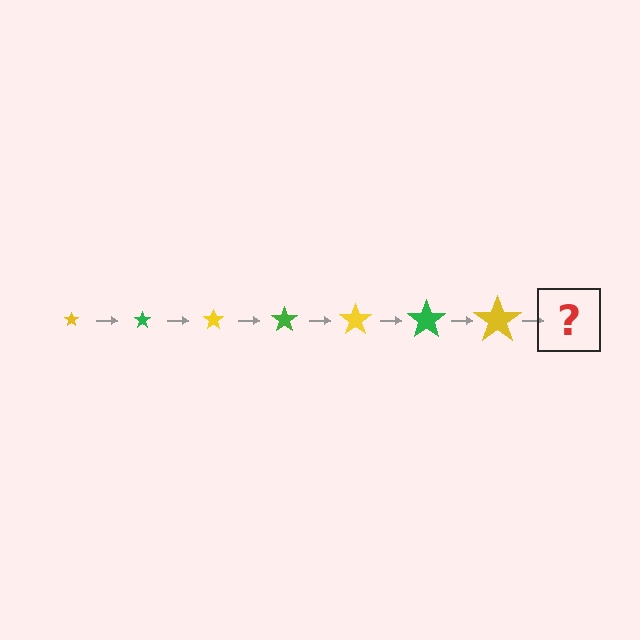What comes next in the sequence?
The next element should be a green star, larger than the previous one.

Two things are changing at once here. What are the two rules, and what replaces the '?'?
The two rules are that the star grows larger each step and the color cycles through yellow and green. The '?' should be a green star, larger than the previous one.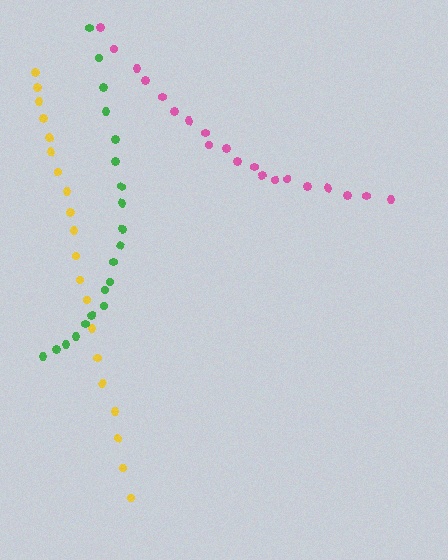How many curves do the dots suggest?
There are 3 distinct paths.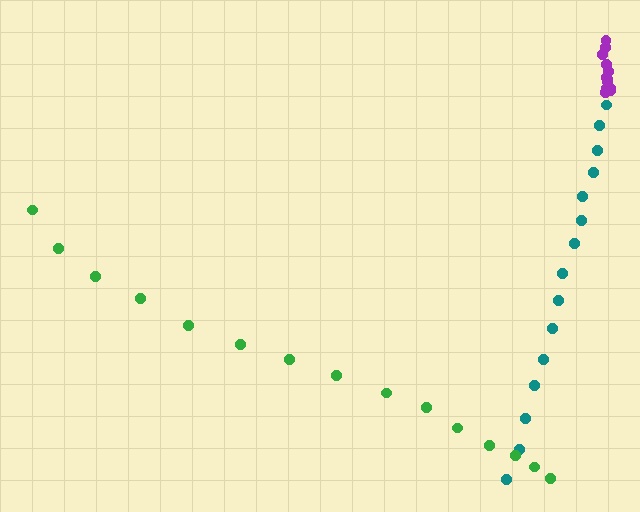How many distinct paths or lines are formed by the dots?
There are 3 distinct paths.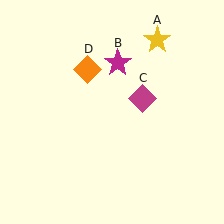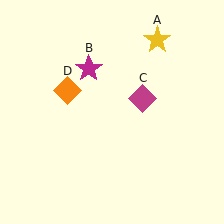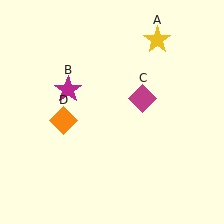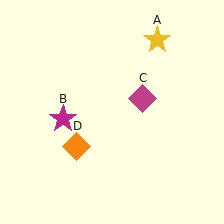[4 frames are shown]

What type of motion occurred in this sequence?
The magenta star (object B), orange diamond (object D) rotated counterclockwise around the center of the scene.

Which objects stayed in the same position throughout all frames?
Yellow star (object A) and magenta diamond (object C) remained stationary.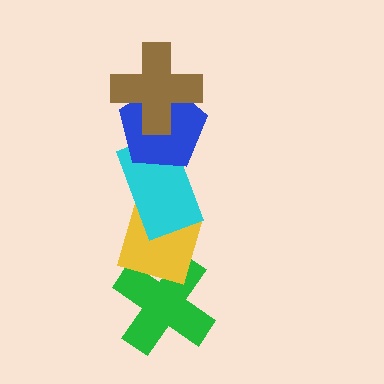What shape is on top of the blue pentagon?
The brown cross is on top of the blue pentagon.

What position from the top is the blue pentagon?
The blue pentagon is 2nd from the top.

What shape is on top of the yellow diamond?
The cyan rectangle is on top of the yellow diamond.